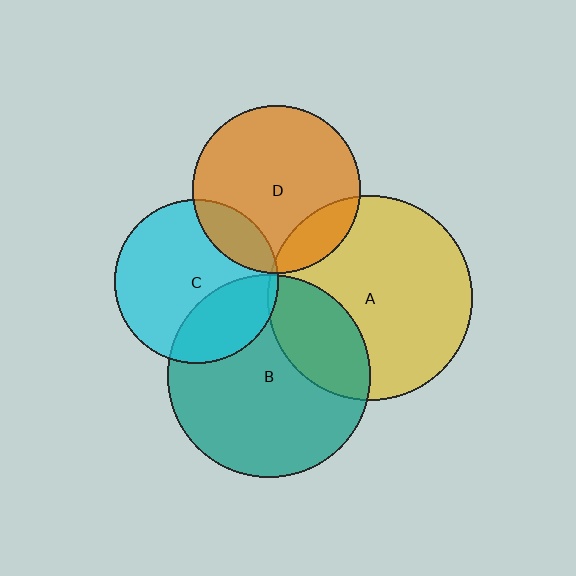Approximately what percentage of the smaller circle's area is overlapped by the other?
Approximately 15%.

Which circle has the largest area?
Circle A (yellow).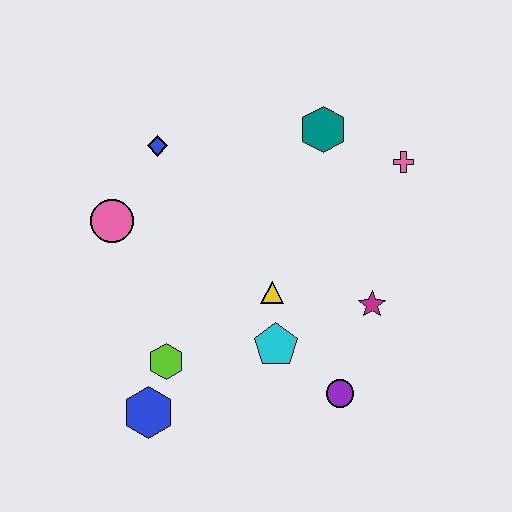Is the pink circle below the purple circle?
No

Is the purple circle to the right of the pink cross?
No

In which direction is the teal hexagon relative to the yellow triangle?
The teal hexagon is above the yellow triangle.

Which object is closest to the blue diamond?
The pink circle is closest to the blue diamond.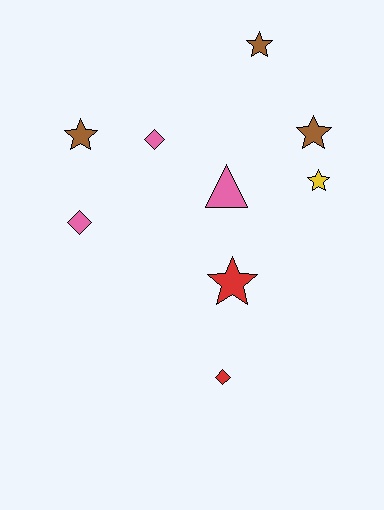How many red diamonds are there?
There is 1 red diamond.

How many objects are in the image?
There are 9 objects.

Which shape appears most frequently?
Star, with 5 objects.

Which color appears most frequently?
Brown, with 3 objects.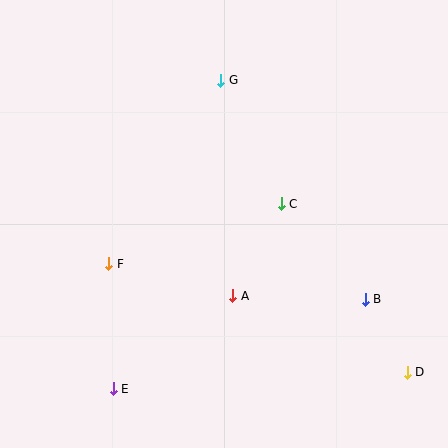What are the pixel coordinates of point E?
Point E is at (113, 389).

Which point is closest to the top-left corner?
Point G is closest to the top-left corner.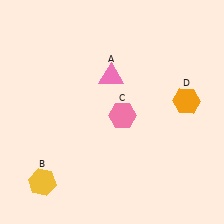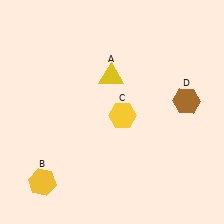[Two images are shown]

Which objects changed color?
A changed from pink to yellow. C changed from pink to yellow. D changed from orange to brown.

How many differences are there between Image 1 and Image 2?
There are 3 differences between the two images.